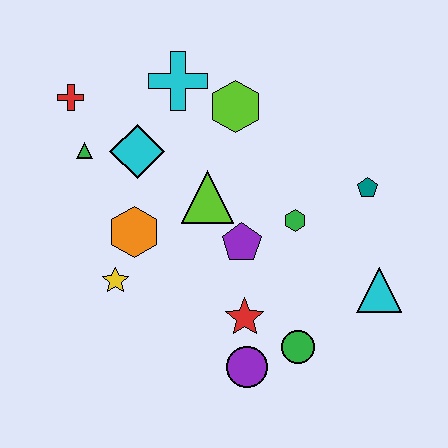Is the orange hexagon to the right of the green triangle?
Yes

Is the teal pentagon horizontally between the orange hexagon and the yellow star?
No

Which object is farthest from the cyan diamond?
The cyan triangle is farthest from the cyan diamond.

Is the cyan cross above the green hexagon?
Yes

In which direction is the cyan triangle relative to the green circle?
The cyan triangle is to the right of the green circle.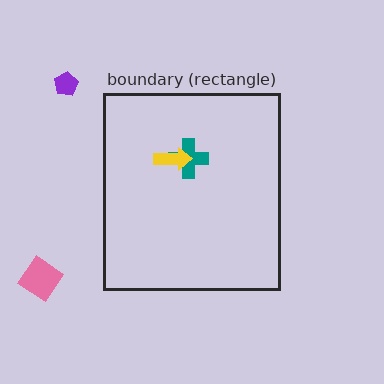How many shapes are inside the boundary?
2 inside, 2 outside.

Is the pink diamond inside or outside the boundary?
Outside.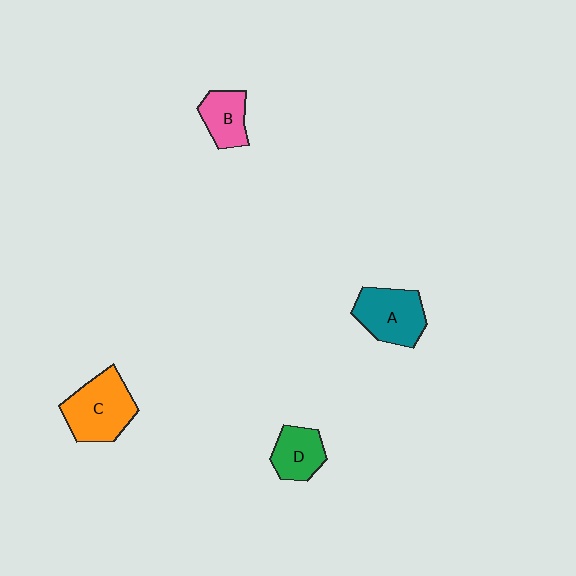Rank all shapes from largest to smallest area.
From largest to smallest: C (orange), A (teal), D (green), B (pink).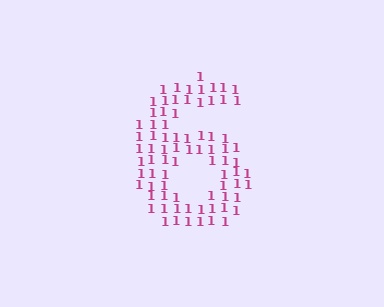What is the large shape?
The large shape is the digit 6.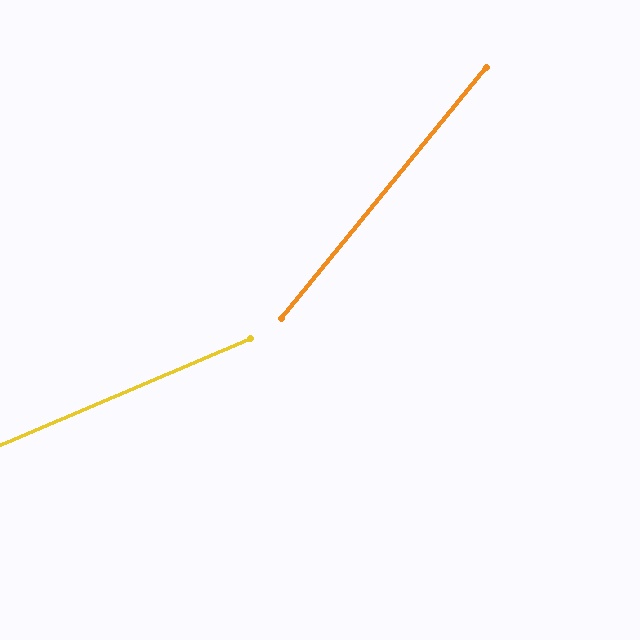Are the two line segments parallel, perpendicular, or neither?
Neither parallel nor perpendicular — they differ by about 28°.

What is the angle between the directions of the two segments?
Approximately 28 degrees.